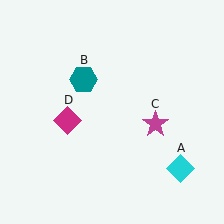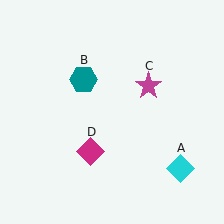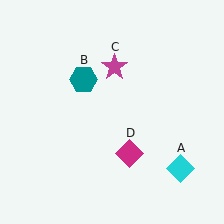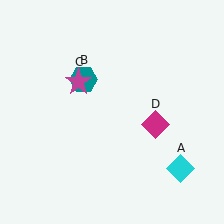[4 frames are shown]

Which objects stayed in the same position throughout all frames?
Cyan diamond (object A) and teal hexagon (object B) remained stationary.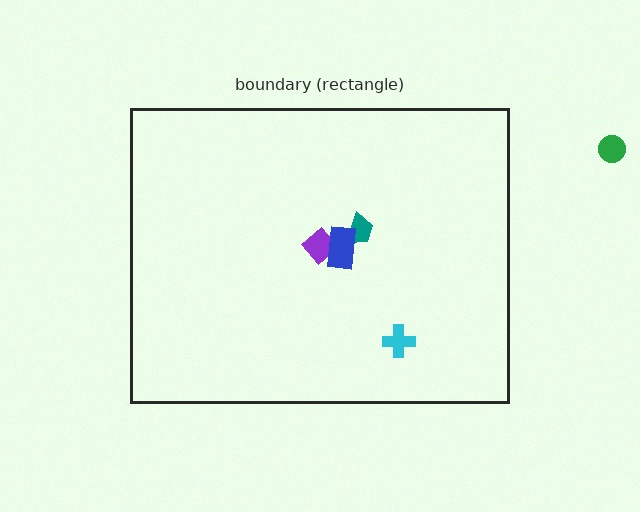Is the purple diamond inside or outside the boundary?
Inside.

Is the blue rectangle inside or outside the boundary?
Inside.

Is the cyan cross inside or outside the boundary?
Inside.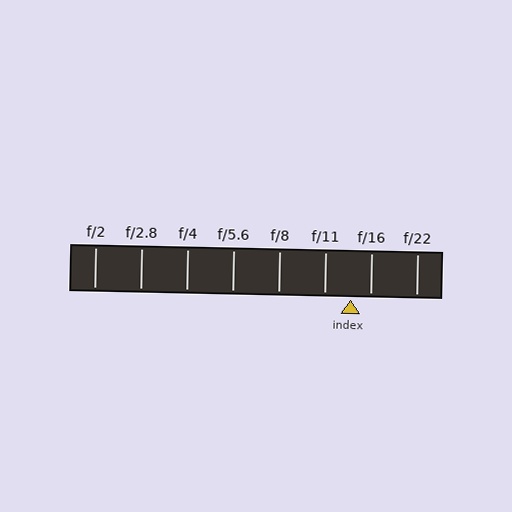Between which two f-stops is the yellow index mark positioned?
The index mark is between f/11 and f/16.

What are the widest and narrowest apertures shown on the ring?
The widest aperture shown is f/2 and the narrowest is f/22.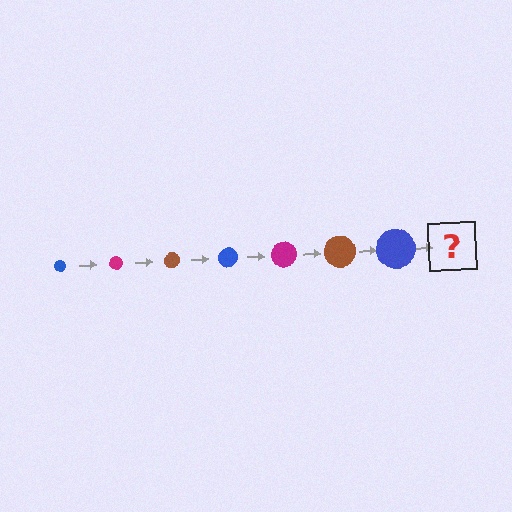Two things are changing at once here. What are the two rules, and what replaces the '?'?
The two rules are that the circle grows larger each step and the color cycles through blue, magenta, and brown. The '?' should be a magenta circle, larger than the previous one.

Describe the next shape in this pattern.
It should be a magenta circle, larger than the previous one.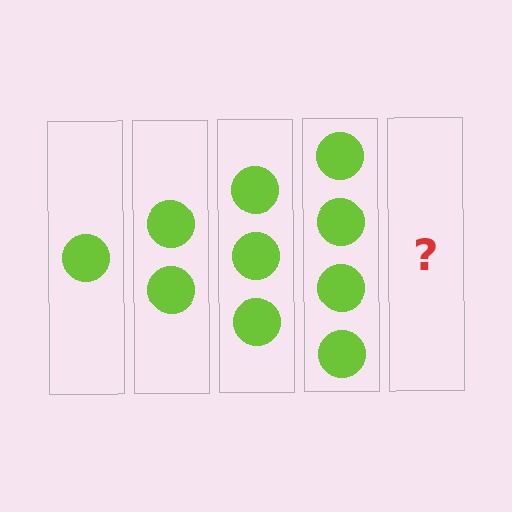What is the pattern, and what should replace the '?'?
The pattern is that each step adds one more circle. The '?' should be 5 circles.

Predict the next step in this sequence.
The next step is 5 circles.